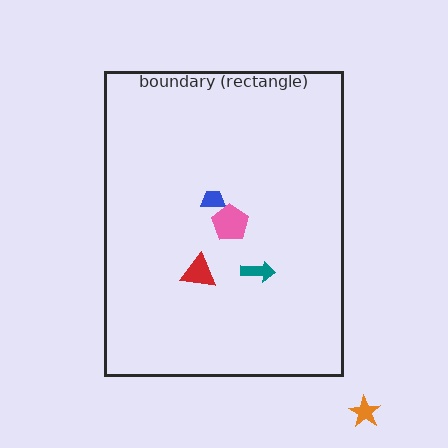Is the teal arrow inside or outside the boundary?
Inside.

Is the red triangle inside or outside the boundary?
Inside.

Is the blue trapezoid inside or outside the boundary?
Inside.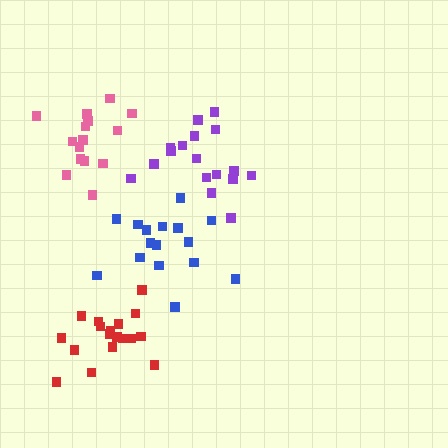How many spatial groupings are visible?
There are 4 spatial groupings.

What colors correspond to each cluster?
The clusters are colored: purple, pink, red, blue.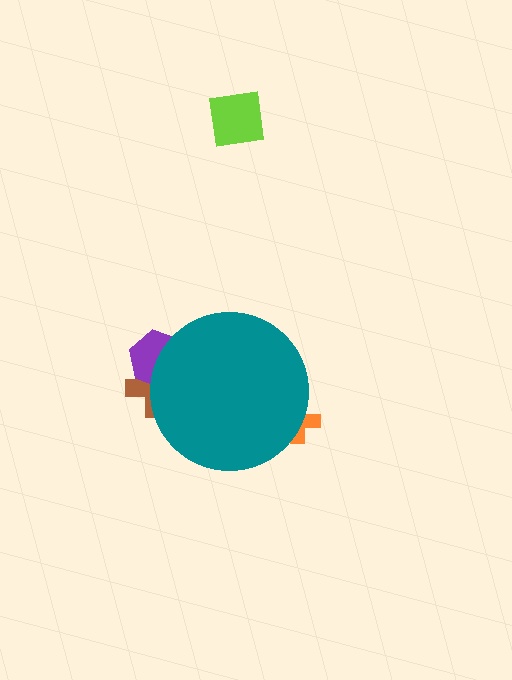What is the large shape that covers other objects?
A teal circle.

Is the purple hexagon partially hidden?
Yes, the purple hexagon is partially hidden behind the teal circle.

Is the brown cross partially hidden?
Yes, the brown cross is partially hidden behind the teal circle.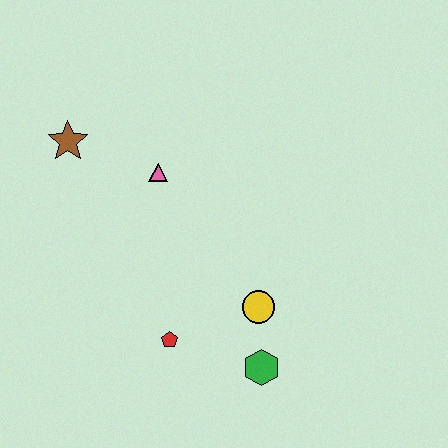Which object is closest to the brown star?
The pink triangle is closest to the brown star.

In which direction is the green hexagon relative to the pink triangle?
The green hexagon is below the pink triangle.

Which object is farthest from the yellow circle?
The brown star is farthest from the yellow circle.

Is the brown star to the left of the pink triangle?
Yes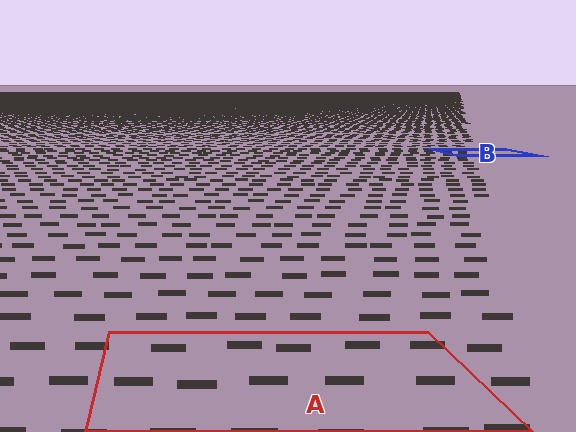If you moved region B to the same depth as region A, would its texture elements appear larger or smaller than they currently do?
They would appear larger. At a closer depth, the same texture elements are projected at a bigger on-screen size.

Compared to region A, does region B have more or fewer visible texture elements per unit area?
Region B has more texture elements per unit area — they are packed more densely because it is farther away.